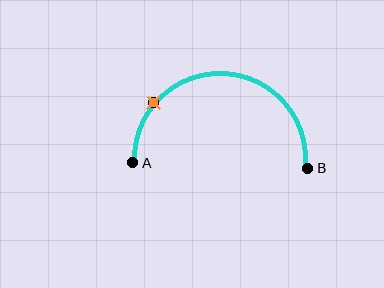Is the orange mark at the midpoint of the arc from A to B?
No. The orange mark lies on the arc but is closer to endpoint A. The arc midpoint would be at the point on the curve equidistant along the arc from both A and B.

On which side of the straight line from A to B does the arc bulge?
The arc bulges above the straight line connecting A and B.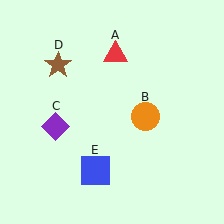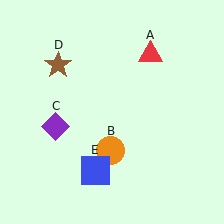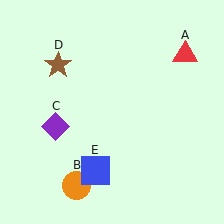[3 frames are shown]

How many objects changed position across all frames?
2 objects changed position: red triangle (object A), orange circle (object B).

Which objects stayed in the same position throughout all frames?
Purple diamond (object C) and brown star (object D) and blue square (object E) remained stationary.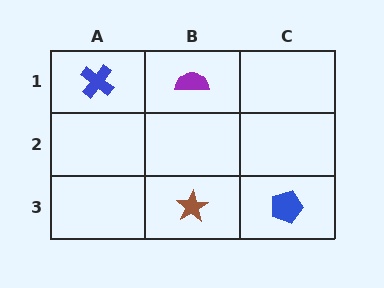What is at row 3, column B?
A brown star.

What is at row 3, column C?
A blue pentagon.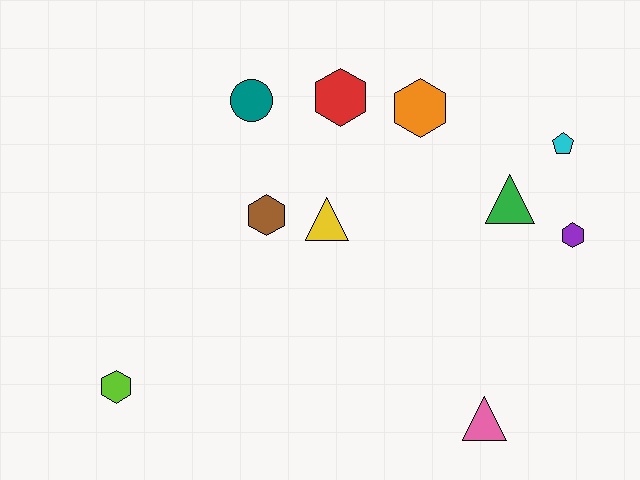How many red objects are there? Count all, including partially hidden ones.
There is 1 red object.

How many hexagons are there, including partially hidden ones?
There are 5 hexagons.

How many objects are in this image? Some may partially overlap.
There are 10 objects.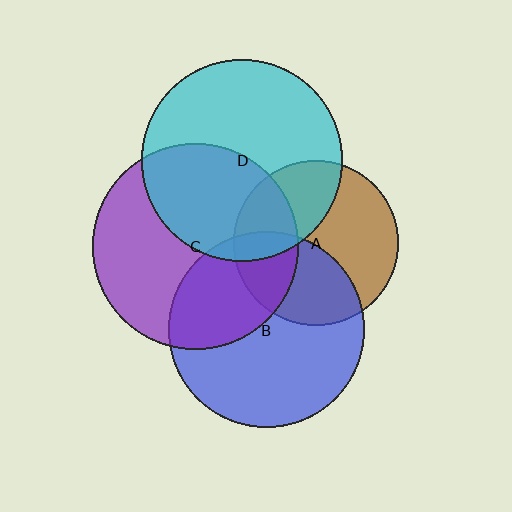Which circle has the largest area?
Circle C (purple).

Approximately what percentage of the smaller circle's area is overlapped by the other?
Approximately 35%.